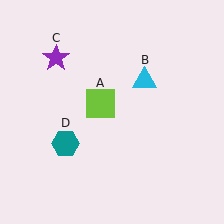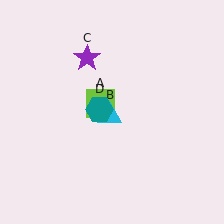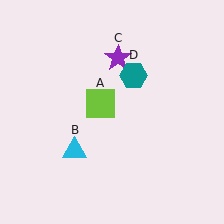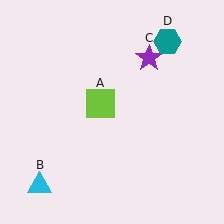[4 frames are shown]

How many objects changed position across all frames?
3 objects changed position: cyan triangle (object B), purple star (object C), teal hexagon (object D).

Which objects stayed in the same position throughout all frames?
Lime square (object A) remained stationary.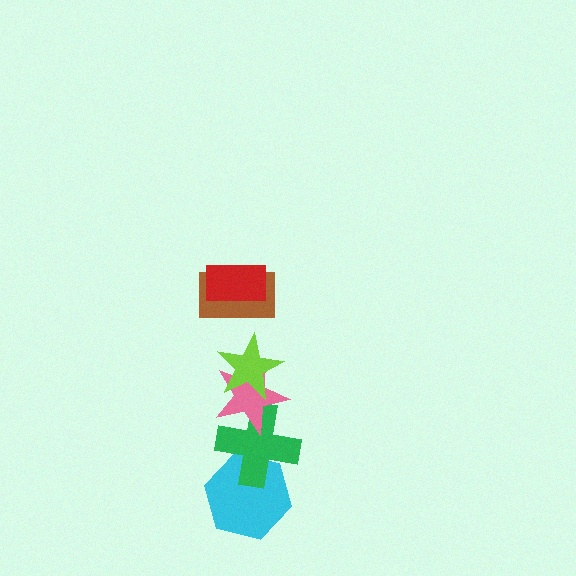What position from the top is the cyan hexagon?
The cyan hexagon is 6th from the top.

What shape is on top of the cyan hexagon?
The green cross is on top of the cyan hexagon.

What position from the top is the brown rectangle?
The brown rectangle is 2nd from the top.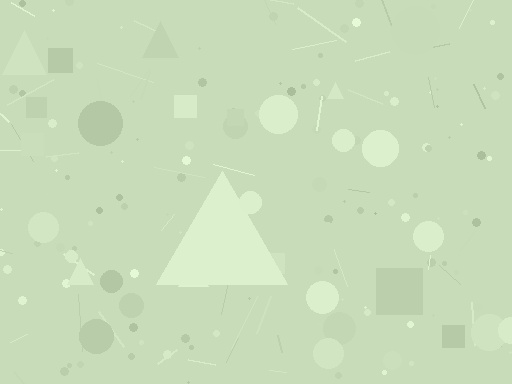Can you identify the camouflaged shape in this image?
The camouflaged shape is a triangle.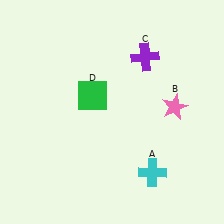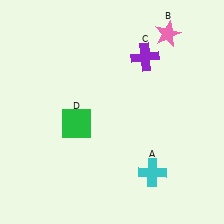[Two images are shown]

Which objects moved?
The objects that moved are: the pink star (B), the green square (D).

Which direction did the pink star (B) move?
The pink star (B) moved up.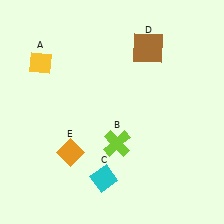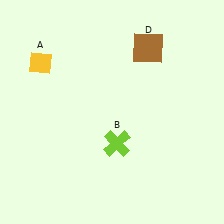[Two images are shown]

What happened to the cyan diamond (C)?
The cyan diamond (C) was removed in Image 2. It was in the bottom-left area of Image 1.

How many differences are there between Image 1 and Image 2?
There are 2 differences between the two images.